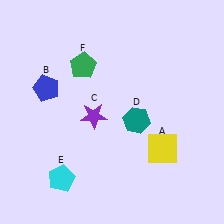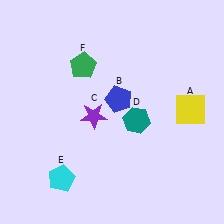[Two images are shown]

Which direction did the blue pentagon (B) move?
The blue pentagon (B) moved right.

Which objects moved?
The objects that moved are: the yellow square (A), the blue pentagon (B).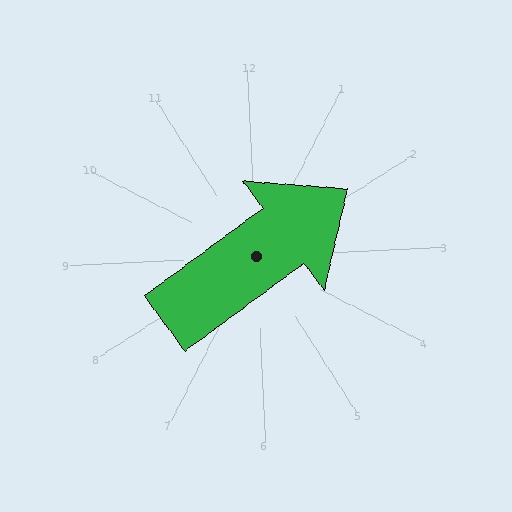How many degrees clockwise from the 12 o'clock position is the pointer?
Approximately 56 degrees.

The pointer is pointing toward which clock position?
Roughly 2 o'clock.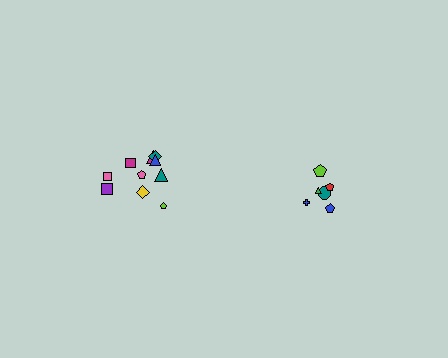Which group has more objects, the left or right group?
The left group.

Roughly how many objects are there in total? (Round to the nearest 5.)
Roughly 15 objects in total.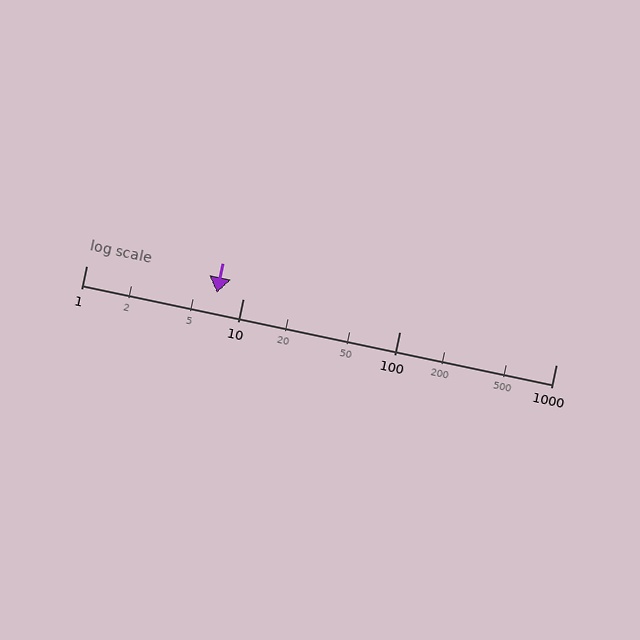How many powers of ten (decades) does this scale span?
The scale spans 3 decades, from 1 to 1000.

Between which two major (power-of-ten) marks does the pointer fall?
The pointer is between 1 and 10.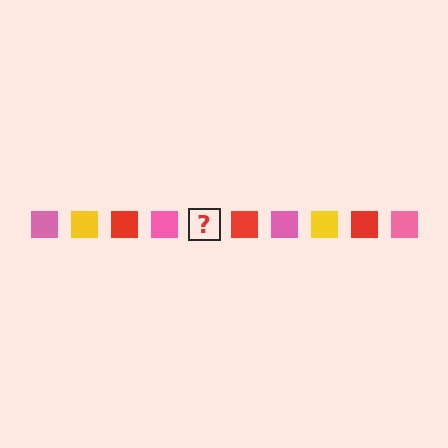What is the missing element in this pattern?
The missing element is a yellow square.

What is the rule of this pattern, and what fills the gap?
The rule is that the pattern cycles through pink, yellow, red squares. The gap should be filled with a yellow square.